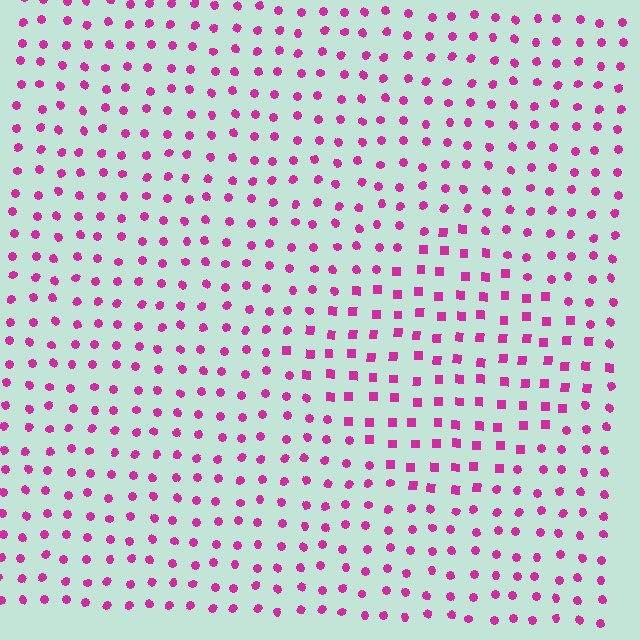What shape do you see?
I see a diamond.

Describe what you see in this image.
The image is filled with small magenta elements arranged in a uniform grid. A diamond-shaped region contains squares, while the surrounding area contains circles. The boundary is defined purely by the change in element shape.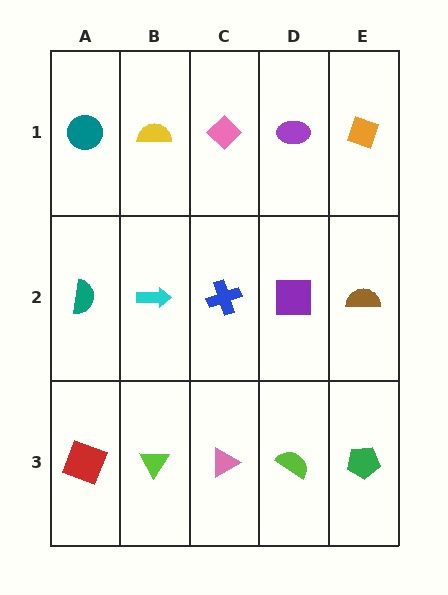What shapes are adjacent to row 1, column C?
A blue cross (row 2, column C), a yellow semicircle (row 1, column B), a purple ellipse (row 1, column D).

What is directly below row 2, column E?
A green pentagon.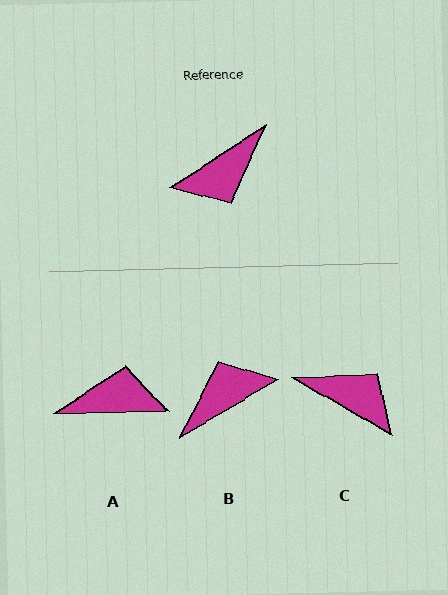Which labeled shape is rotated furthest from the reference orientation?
B, about 178 degrees away.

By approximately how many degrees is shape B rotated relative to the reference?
Approximately 178 degrees counter-clockwise.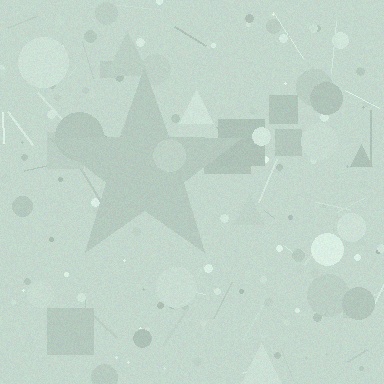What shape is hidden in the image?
A star is hidden in the image.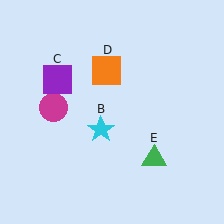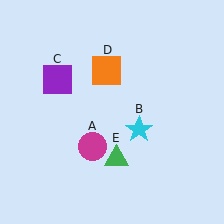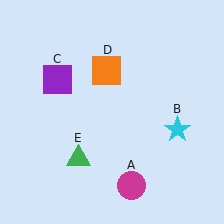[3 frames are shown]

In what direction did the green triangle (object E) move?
The green triangle (object E) moved left.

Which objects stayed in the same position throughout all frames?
Purple square (object C) and orange square (object D) remained stationary.